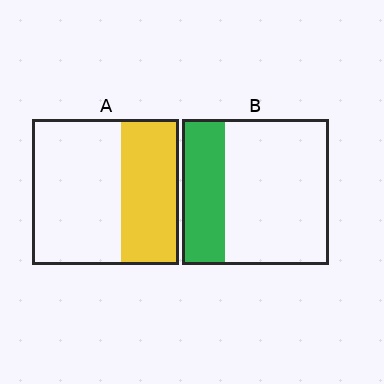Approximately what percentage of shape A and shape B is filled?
A is approximately 40% and B is approximately 30%.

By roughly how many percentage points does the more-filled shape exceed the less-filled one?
By roughly 10 percentage points (A over B).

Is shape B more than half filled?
No.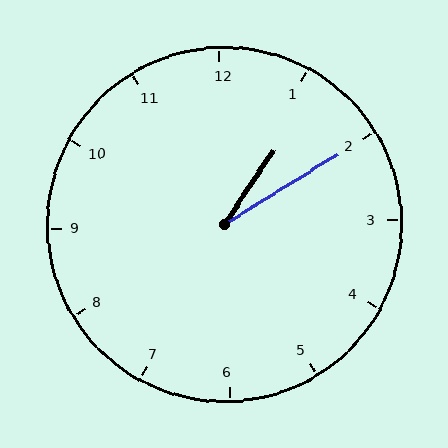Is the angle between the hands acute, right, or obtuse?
It is acute.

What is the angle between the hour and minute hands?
Approximately 25 degrees.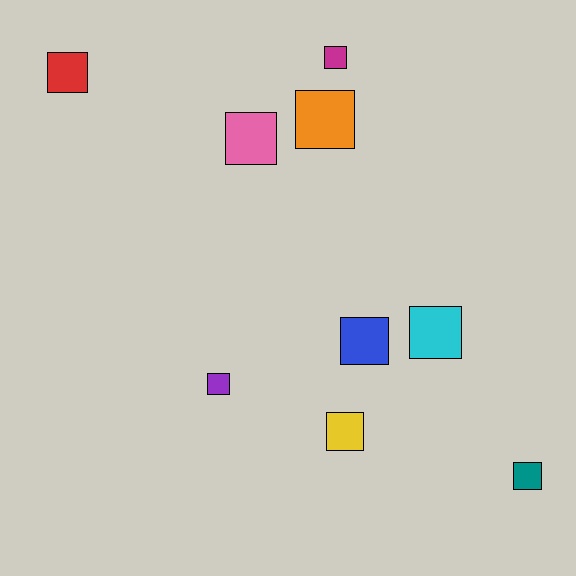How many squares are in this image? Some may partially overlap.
There are 9 squares.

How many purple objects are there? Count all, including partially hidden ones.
There is 1 purple object.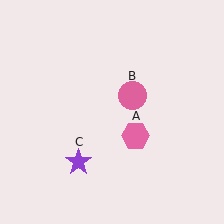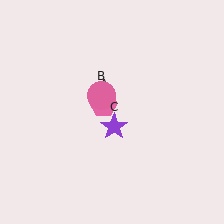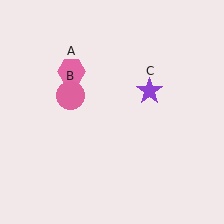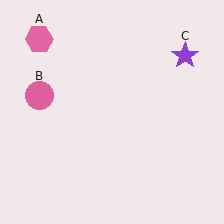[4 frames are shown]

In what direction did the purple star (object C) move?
The purple star (object C) moved up and to the right.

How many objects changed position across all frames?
3 objects changed position: pink hexagon (object A), pink circle (object B), purple star (object C).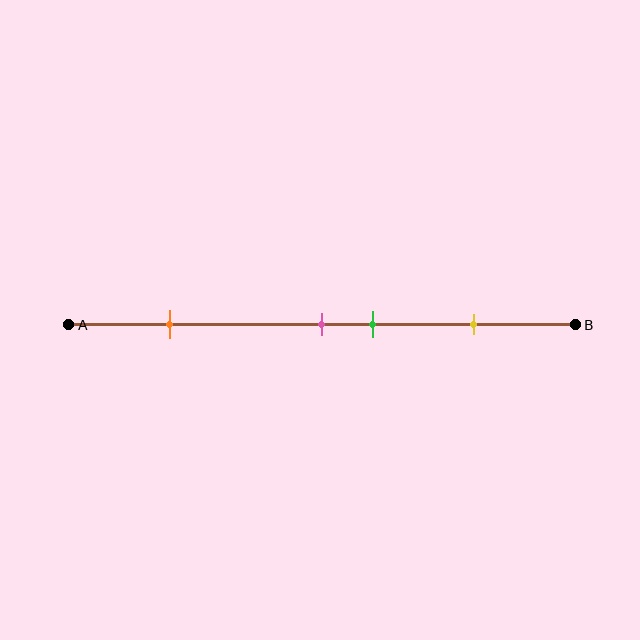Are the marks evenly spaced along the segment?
No, the marks are not evenly spaced.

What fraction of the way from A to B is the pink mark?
The pink mark is approximately 50% (0.5) of the way from A to B.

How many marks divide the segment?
There are 4 marks dividing the segment.